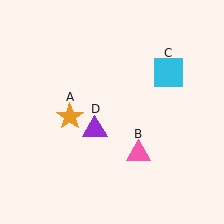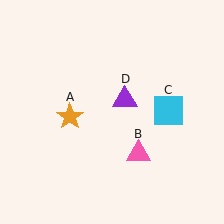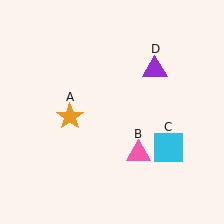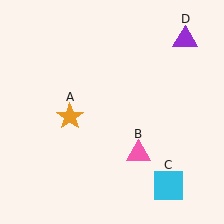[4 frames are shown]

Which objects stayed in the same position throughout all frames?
Orange star (object A) and pink triangle (object B) remained stationary.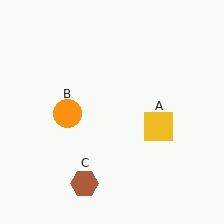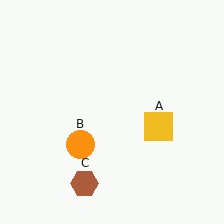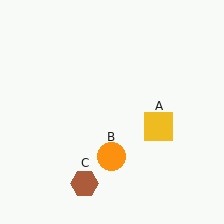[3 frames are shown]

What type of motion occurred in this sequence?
The orange circle (object B) rotated counterclockwise around the center of the scene.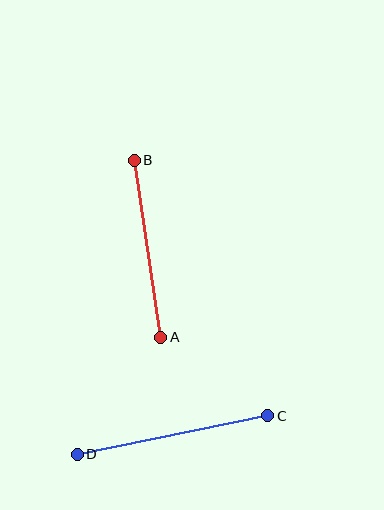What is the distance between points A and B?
The distance is approximately 179 pixels.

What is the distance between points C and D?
The distance is approximately 195 pixels.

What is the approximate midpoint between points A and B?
The midpoint is at approximately (147, 249) pixels.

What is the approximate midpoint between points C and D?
The midpoint is at approximately (172, 435) pixels.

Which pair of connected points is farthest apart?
Points C and D are farthest apart.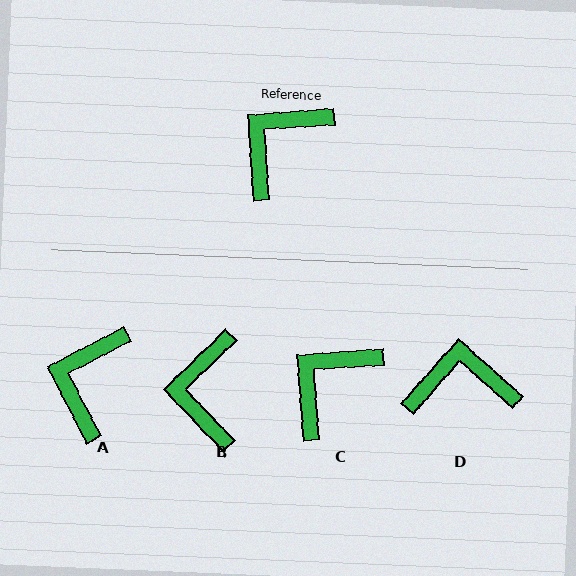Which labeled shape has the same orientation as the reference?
C.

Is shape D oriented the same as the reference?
No, it is off by about 46 degrees.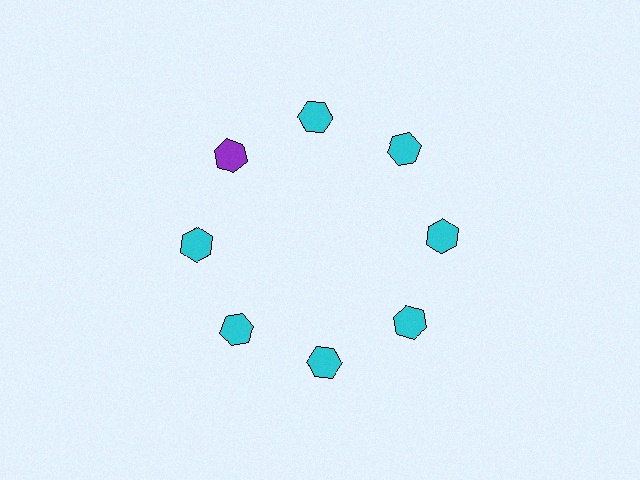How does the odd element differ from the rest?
It has a different color: purple instead of cyan.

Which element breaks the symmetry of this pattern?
The purple hexagon at roughly the 10 o'clock position breaks the symmetry. All other shapes are cyan hexagons.